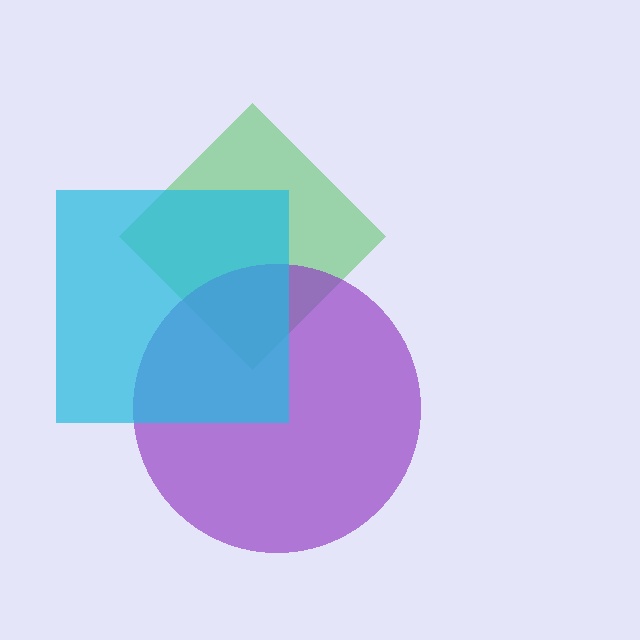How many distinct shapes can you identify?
There are 3 distinct shapes: a green diamond, a purple circle, a cyan square.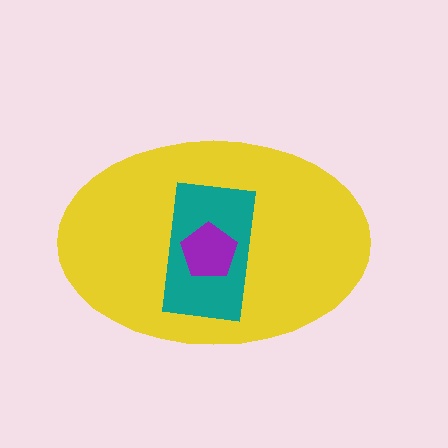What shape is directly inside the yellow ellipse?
The teal rectangle.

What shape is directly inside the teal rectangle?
The purple pentagon.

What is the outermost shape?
The yellow ellipse.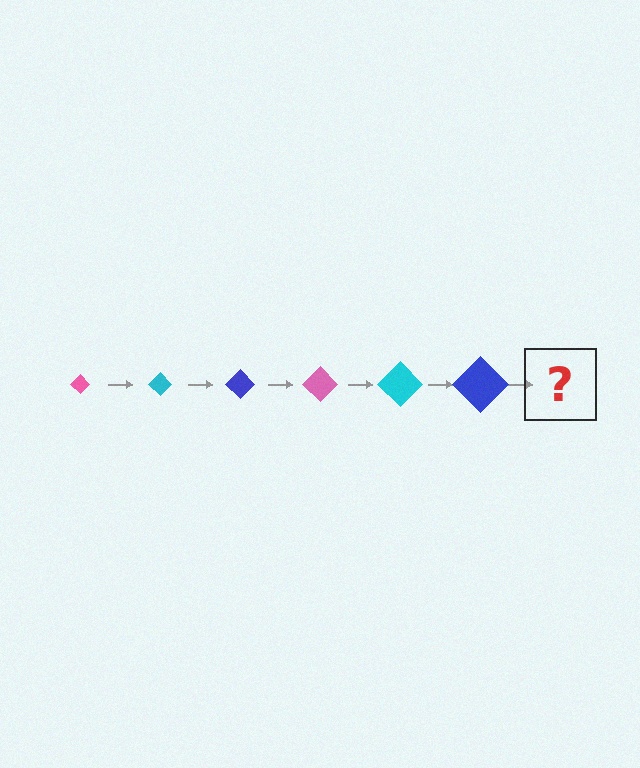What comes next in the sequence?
The next element should be a pink diamond, larger than the previous one.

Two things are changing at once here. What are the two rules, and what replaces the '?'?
The two rules are that the diamond grows larger each step and the color cycles through pink, cyan, and blue. The '?' should be a pink diamond, larger than the previous one.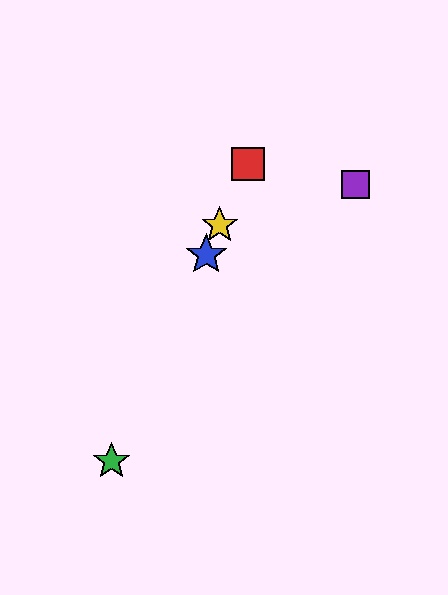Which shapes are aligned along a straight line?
The red square, the blue star, the green star, the yellow star are aligned along a straight line.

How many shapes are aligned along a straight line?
4 shapes (the red square, the blue star, the green star, the yellow star) are aligned along a straight line.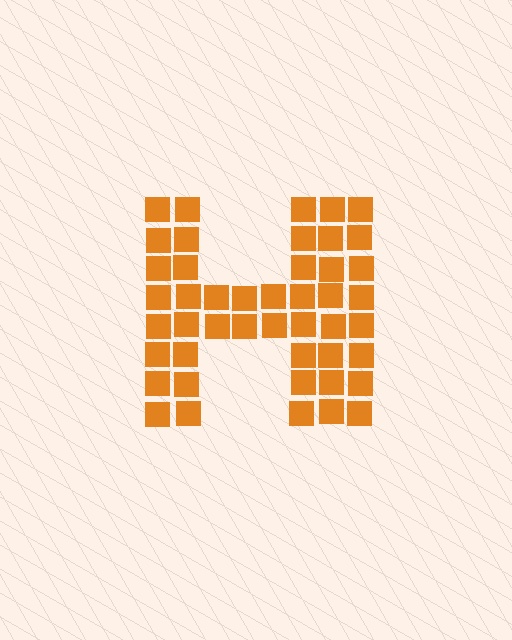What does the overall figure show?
The overall figure shows the letter H.